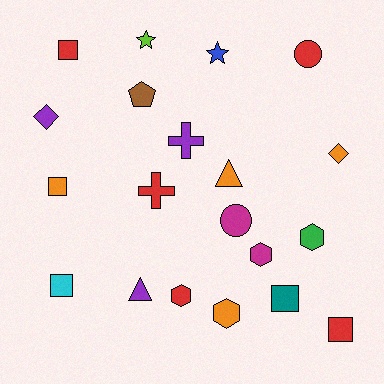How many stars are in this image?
There are 2 stars.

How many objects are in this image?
There are 20 objects.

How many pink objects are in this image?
There are no pink objects.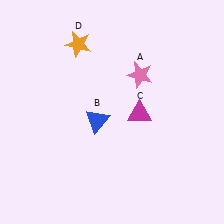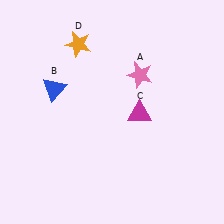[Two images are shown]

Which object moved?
The blue triangle (B) moved left.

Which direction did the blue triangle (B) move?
The blue triangle (B) moved left.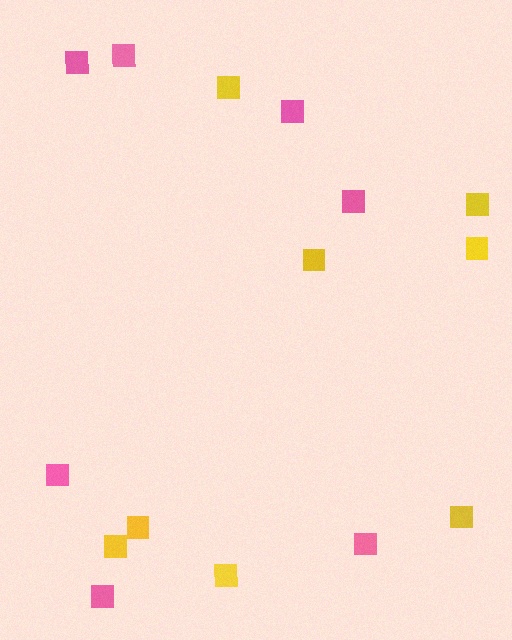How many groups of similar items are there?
There are 2 groups: one group of yellow squares (8) and one group of pink squares (7).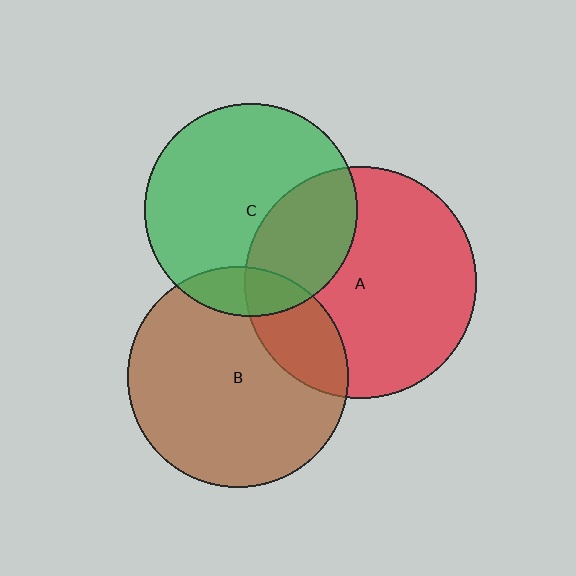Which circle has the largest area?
Circle A (red).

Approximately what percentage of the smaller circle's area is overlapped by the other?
Approximately 20%.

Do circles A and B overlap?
Yes.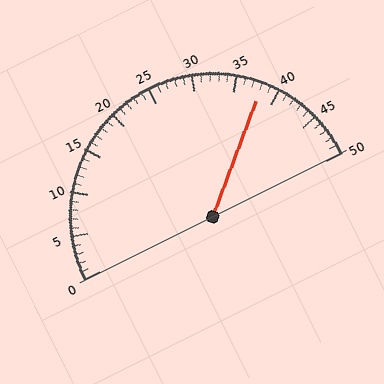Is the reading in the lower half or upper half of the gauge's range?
The reading is in the upper half of the range (0 to 50).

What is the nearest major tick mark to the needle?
The nearest major tick mark is 40.